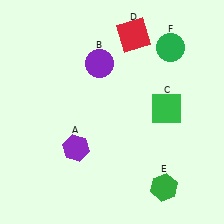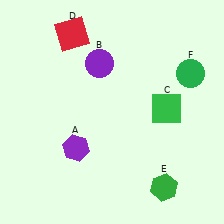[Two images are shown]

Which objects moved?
The objects that moved are: the red square (D), the green circle (F).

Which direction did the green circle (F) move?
The green circle (F) moved down.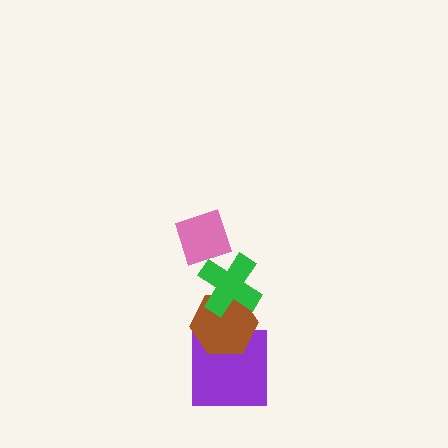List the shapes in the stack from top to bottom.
From top to bottom: the pink diamond, the green cross, the brown hexagon, the purple square.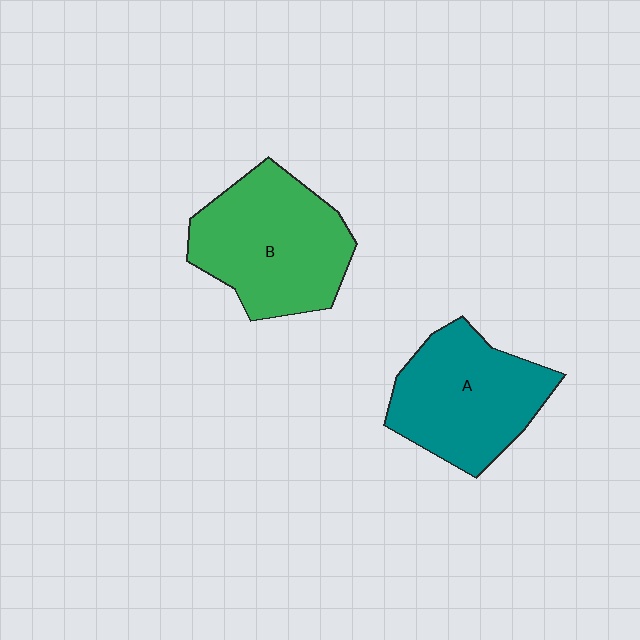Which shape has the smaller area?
Shape A (teal).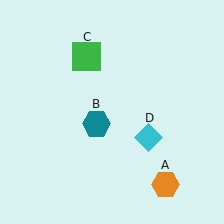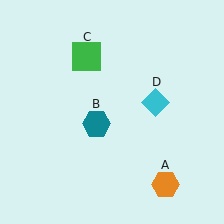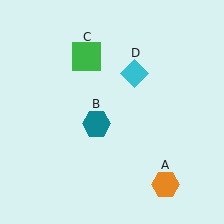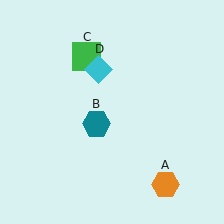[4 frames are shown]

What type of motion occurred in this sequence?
The cyan diamond (object D) rotated counterclockwise around the center of the scene.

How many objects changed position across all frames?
1 object changed position: cyan diamond (object D).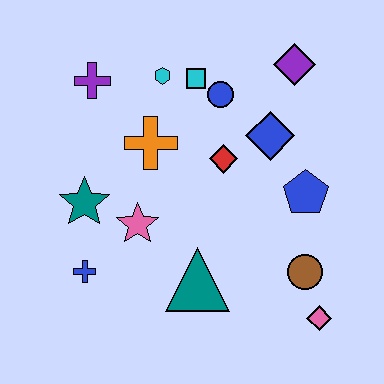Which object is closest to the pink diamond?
The brown circle is closest to the pink diamond.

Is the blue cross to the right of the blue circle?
No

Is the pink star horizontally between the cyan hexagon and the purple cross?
Yes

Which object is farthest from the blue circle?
The pink diamond is farthest from the blue circle.